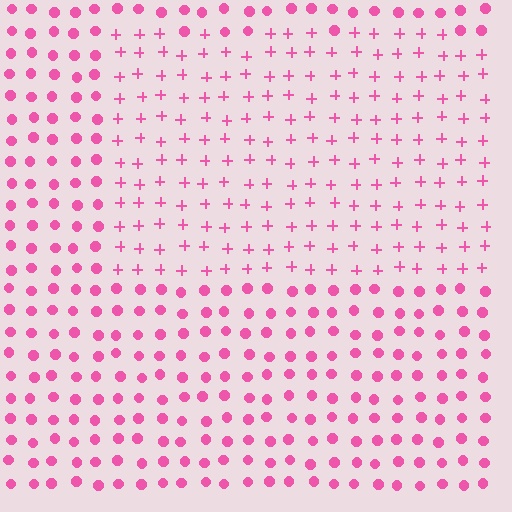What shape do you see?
I see a rectangle.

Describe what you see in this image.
The image is filled with small pink elements arranged in a uniform grid. A rectangle-shaped region contains plus signs, while the surrounding area contains circles. The boundary is defined purely by the change in element shape.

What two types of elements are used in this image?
The image uses plus signs inside the rectangle region and circles outside it.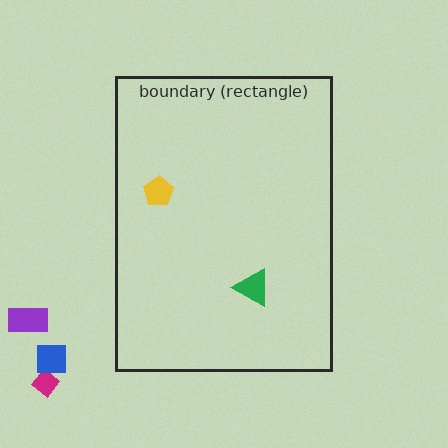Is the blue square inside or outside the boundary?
Outside.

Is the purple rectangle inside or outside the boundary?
Outside.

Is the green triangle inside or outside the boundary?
Inside.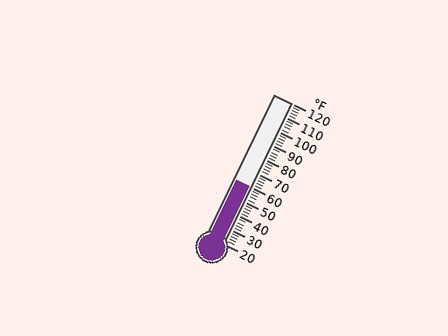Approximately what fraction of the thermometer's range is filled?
The thermometer is filled to approximately 40% of its range.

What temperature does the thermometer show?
The thermometer shows approximately 60°F.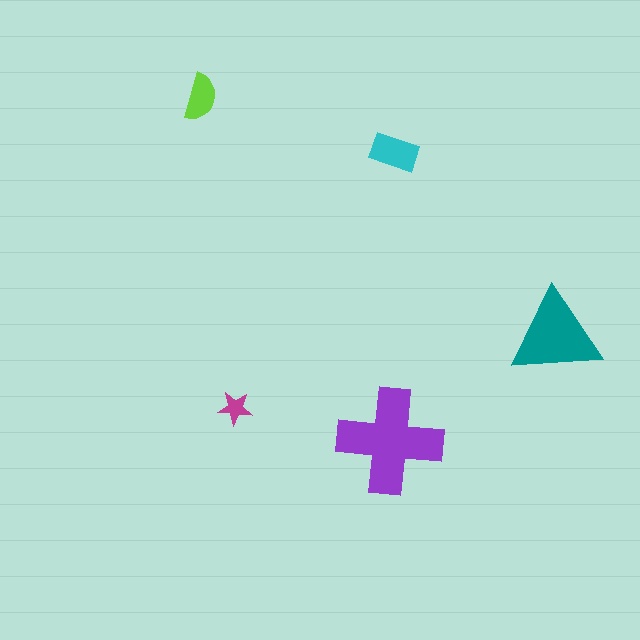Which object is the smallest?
The magenta star.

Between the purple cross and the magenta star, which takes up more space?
The purple cross.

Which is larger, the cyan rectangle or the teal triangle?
The teal triangle.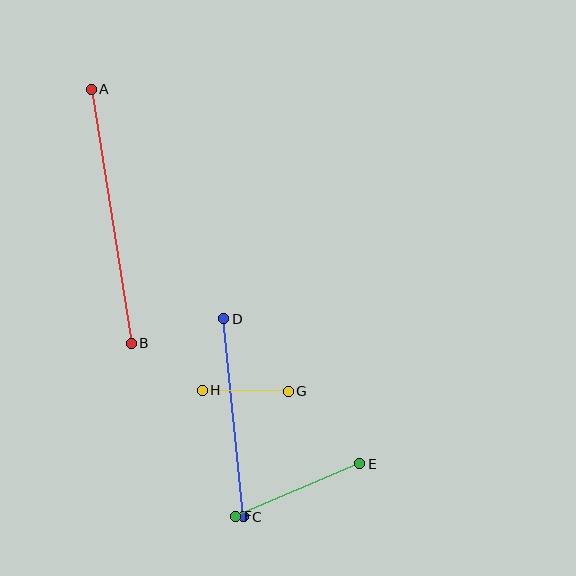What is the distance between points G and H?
The distance is approximately 86 pixels.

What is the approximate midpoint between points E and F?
The midpoint is at approximately (298, 490) pixels.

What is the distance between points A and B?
The distance is approximately 257 pixels.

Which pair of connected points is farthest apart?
Points A and B are farthest apart.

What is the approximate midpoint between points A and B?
The midpoint is at approximately (111, 216) pixels.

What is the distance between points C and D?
The distance is approximately 199 pixels.